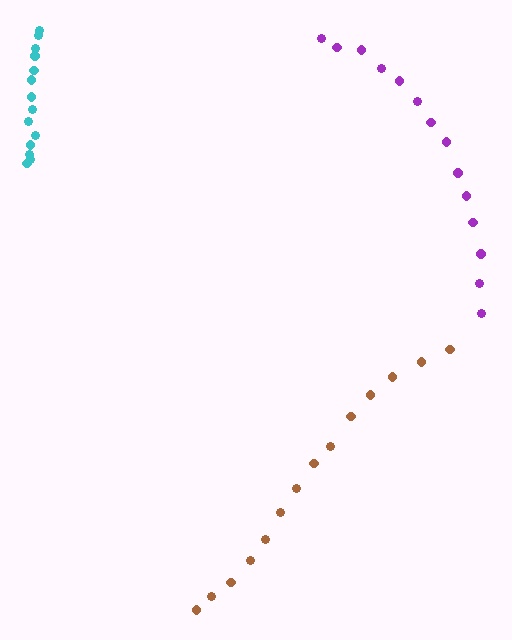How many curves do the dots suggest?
There are 3 distinct paths.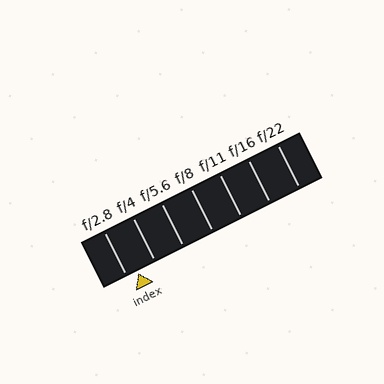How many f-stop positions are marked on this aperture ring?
There are 7 f-stop positions marked.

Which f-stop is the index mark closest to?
The index mark is closest to f/2.8.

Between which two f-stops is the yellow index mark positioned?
The index mark is between f/2.8 and f/4.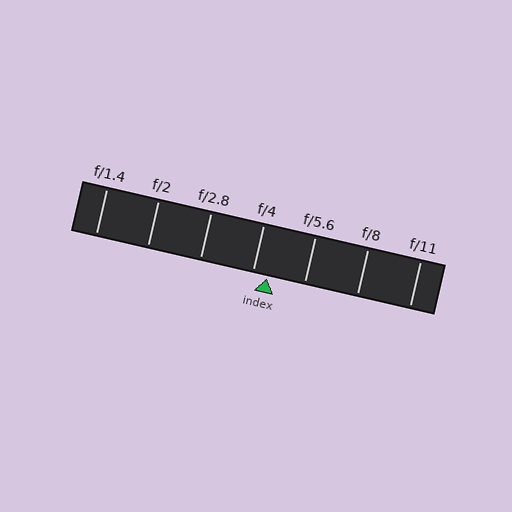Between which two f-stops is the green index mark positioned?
The index mark is between f/4 and f/5.6.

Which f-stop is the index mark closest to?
The index mark is closest to f/4.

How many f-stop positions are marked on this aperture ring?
There are 7 f-stop positions marked.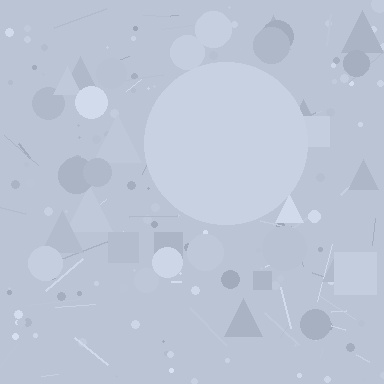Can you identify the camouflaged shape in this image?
The camouflaged shape is a circle.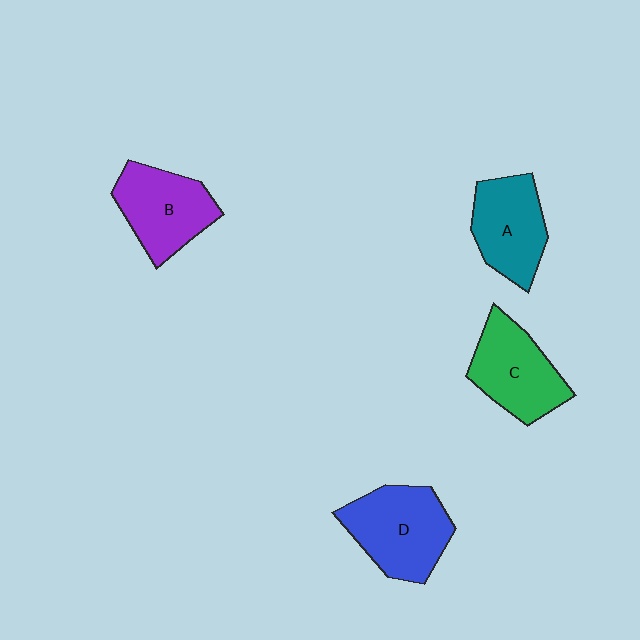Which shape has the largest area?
Shape D (blue).